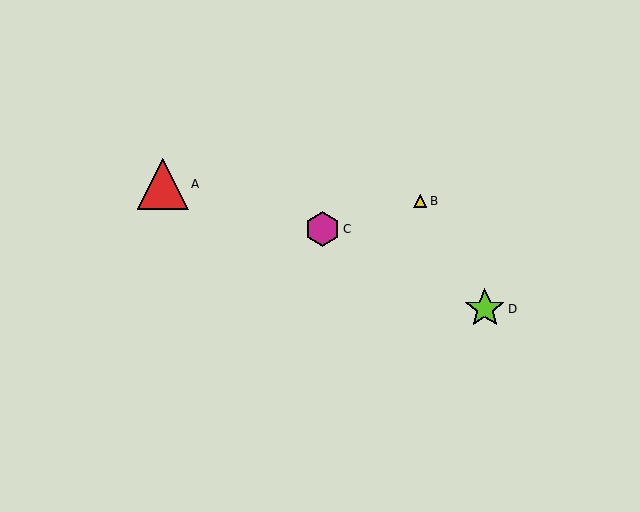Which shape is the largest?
The red triangle (labeled A) is the largest.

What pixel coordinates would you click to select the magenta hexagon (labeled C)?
Click at (323, 229) to select the magenta hexagon C.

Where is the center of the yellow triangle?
The center of the yellow triangle is at (420, 201).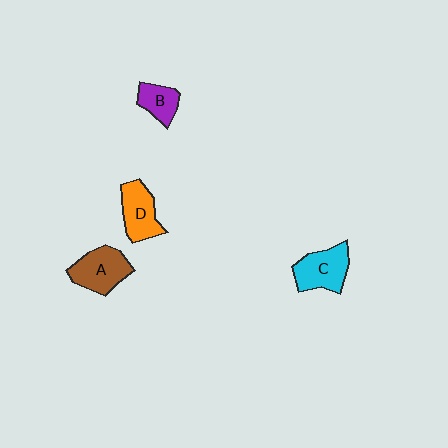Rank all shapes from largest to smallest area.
From largest to smallest: A (brown), C (cyan), D (orange), B (purple).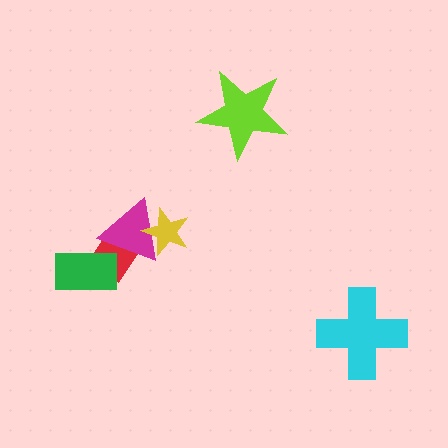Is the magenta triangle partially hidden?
Yes, it is partially covered by another shape.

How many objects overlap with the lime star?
0 objects overlap with the lime star.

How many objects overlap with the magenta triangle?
2 objects overlap with the magenta triangle.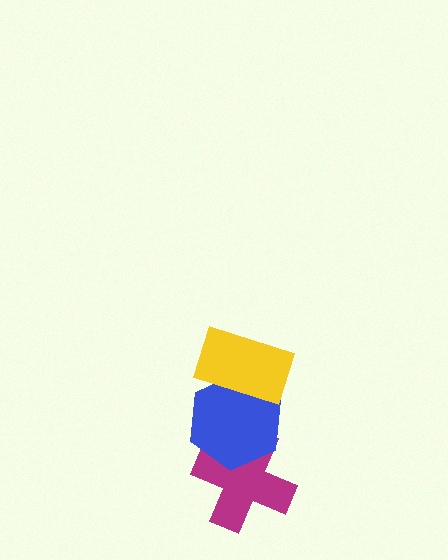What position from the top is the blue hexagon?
The blue hexagon is 2nd from the top.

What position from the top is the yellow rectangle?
The yellow rectangle is 1st from the top.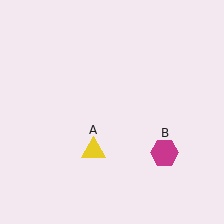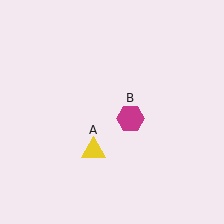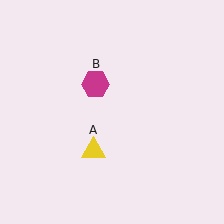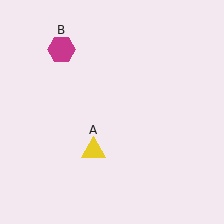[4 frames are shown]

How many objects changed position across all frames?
1 object changed position: magenta hexagon (object B).